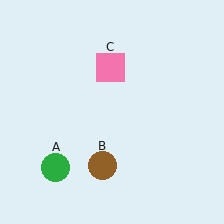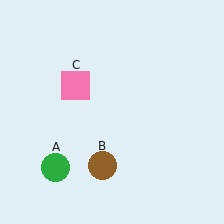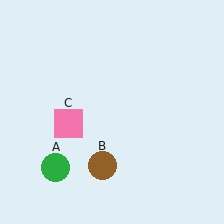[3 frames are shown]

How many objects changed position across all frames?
1 object changed position: pink square (object C).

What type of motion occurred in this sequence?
The pink square (object C) rotated counterclockwise around the center of the scene.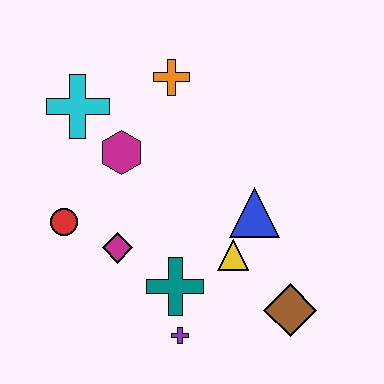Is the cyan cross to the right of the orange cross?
No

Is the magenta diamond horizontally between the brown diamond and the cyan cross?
Yes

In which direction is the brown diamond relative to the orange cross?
The brown diamond is below the orange cross.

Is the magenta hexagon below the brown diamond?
No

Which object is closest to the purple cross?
The teal cross is closest to the purple cross.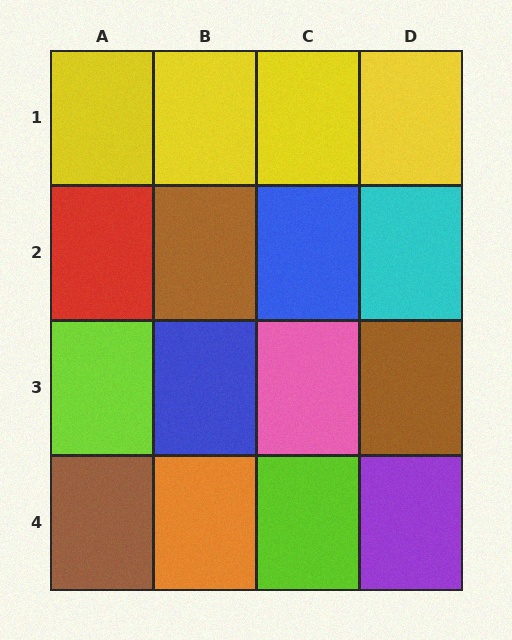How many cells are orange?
1 cell is orange.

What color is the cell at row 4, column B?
Orange.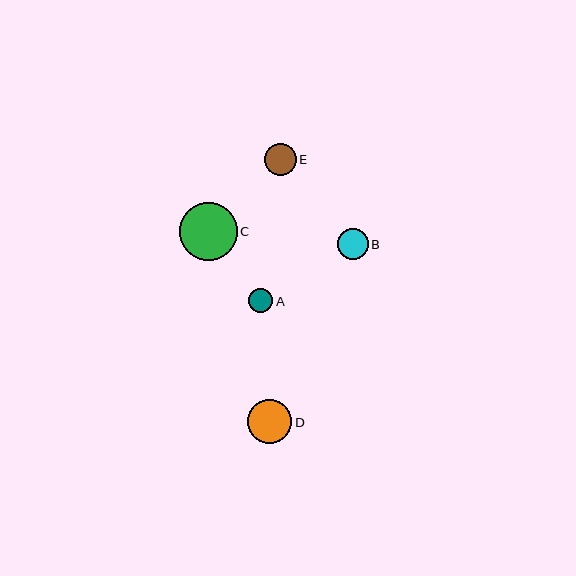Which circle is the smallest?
Circle A is the smallest with a size of approximately 24 pixels.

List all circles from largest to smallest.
From largest to smallest: C, D, E, B, A.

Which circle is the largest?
Circle C is the largest with a size of approximately 58 pixels.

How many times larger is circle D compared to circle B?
Circle D is approximately 1.5 times the size of circle B.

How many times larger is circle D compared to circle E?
Circle D is approximately 1.4 times the size of circle E.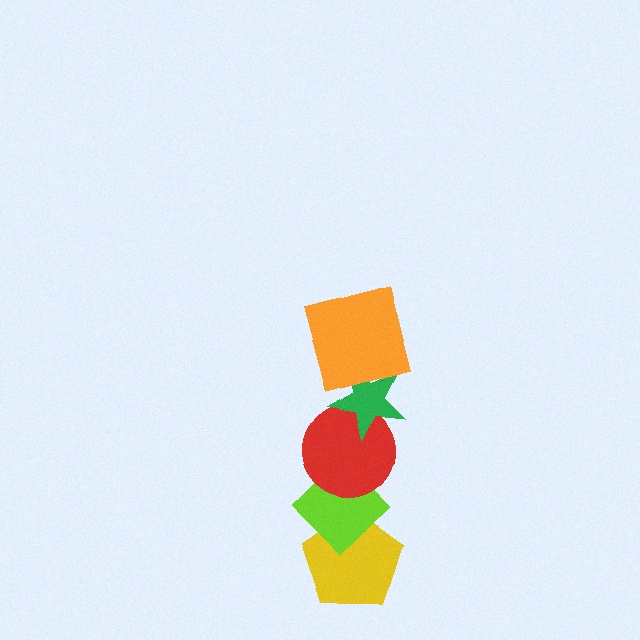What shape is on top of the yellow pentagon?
The lime diamond is on top of the yellow pentagon.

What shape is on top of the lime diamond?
The red circle is on top of the lime diamond.